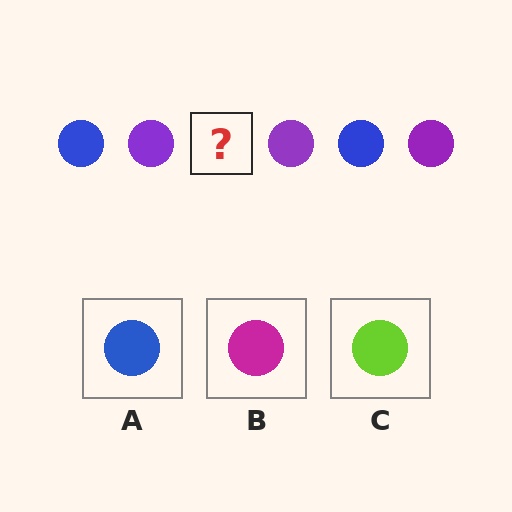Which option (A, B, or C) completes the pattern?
A.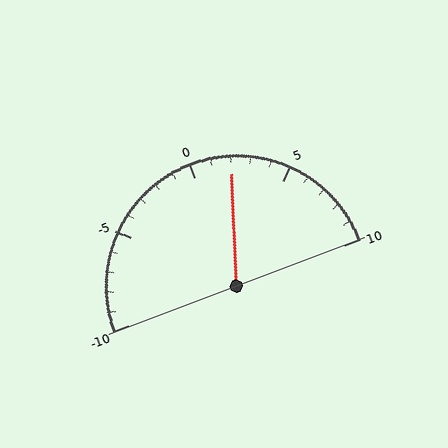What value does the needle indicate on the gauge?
The needle indicates approximately 2.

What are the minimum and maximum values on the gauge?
The gauge ranges from -10 to 10.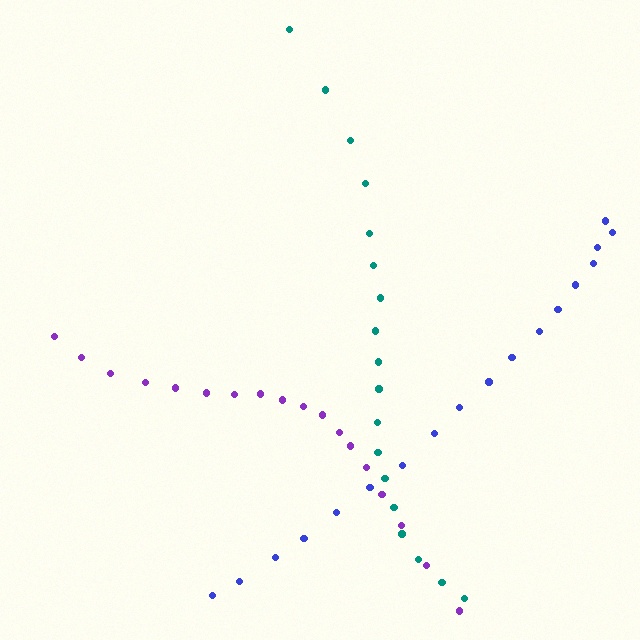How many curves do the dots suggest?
There are 3 distinct paths.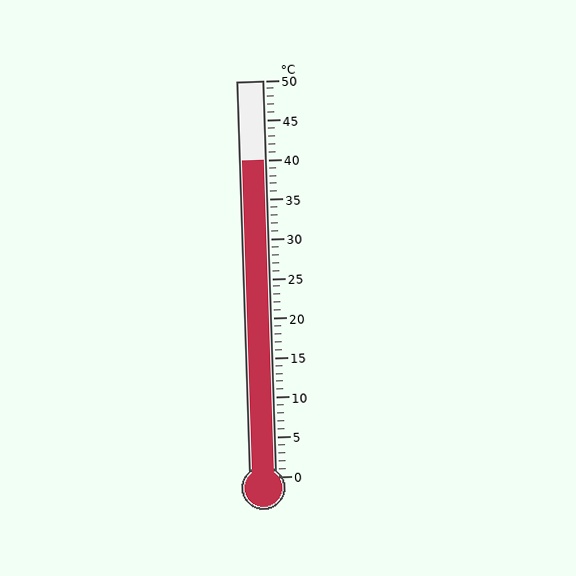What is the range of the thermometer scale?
The thermometer scale ranges from 0°C to 50°C.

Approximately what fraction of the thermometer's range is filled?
The thermometer is filled to approximately 80% of its range.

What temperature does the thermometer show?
The thermometer shows approximately 40°C.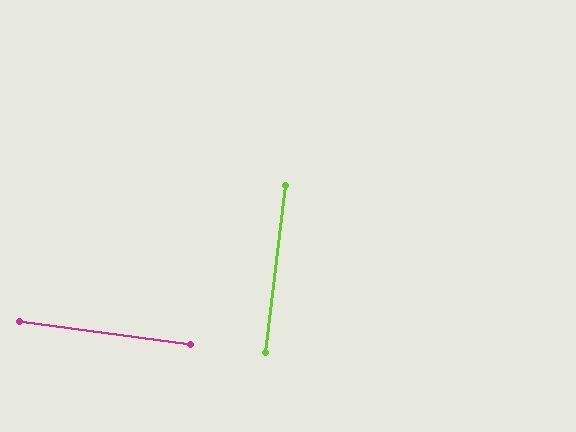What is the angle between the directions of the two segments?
Approximately 89 degrees.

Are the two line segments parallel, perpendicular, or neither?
Perpendicular — they meet at approximately 89°.